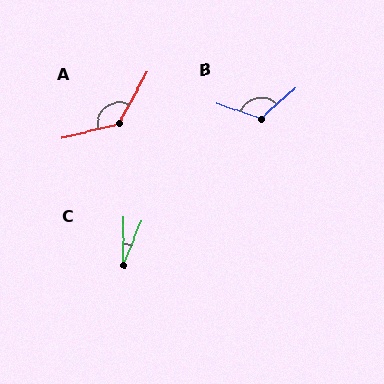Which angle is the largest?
A, at approximately 132 degrees.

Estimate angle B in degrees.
Approximately 118 degrees.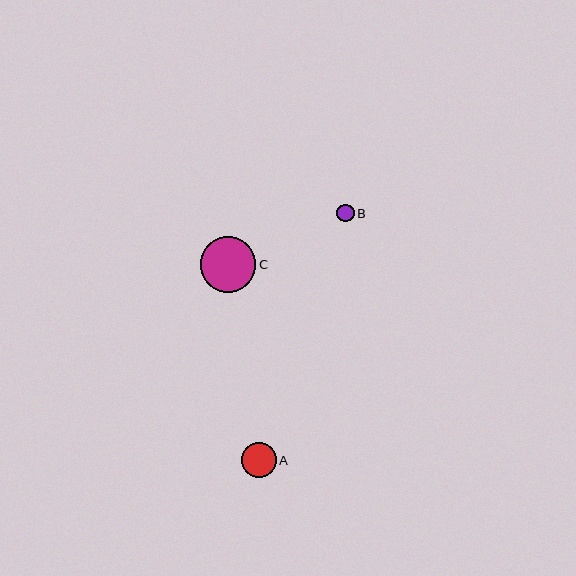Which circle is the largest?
Circle C is the largest with a size of approximately 56 pixels.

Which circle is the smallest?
Circle B is the smallest with a size of approximately 17 pixels.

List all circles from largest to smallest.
From largest to smallest: C, A, B.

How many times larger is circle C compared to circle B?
Circle C is approximately 3.2 times the size of circle B.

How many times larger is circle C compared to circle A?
Circle C is approximately 1.6 times the size of circle A.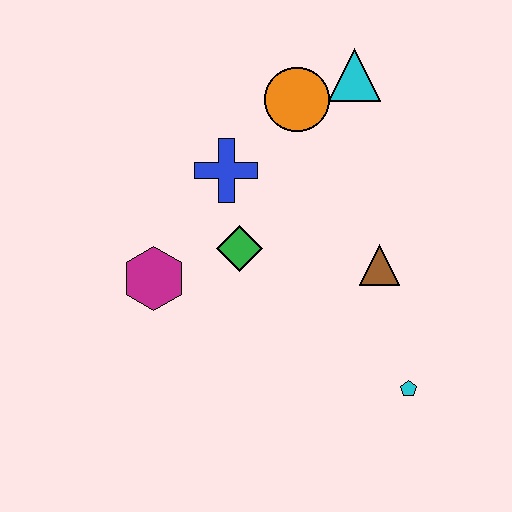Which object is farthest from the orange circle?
The cyan pentagon is farthest from the orange circle.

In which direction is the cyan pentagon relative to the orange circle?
The cyan pentagon is below the orange circle.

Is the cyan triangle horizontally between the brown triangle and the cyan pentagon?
No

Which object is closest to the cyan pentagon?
The brown triangle is closest to the cyan pentagon.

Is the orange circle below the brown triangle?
No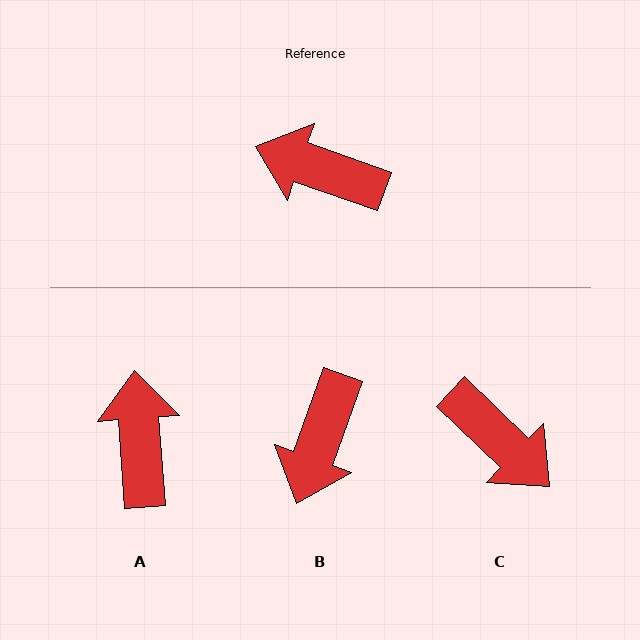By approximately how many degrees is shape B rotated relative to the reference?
Approximately 90 degrees counter-clockwise.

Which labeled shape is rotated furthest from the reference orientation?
C, about 156 degrees away.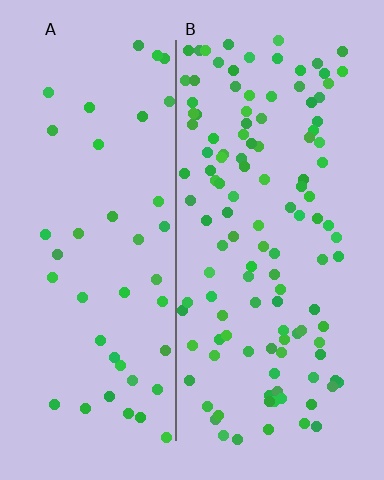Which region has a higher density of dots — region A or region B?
B (the right).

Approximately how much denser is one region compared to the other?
Approximately 2.7× — region B over region A.